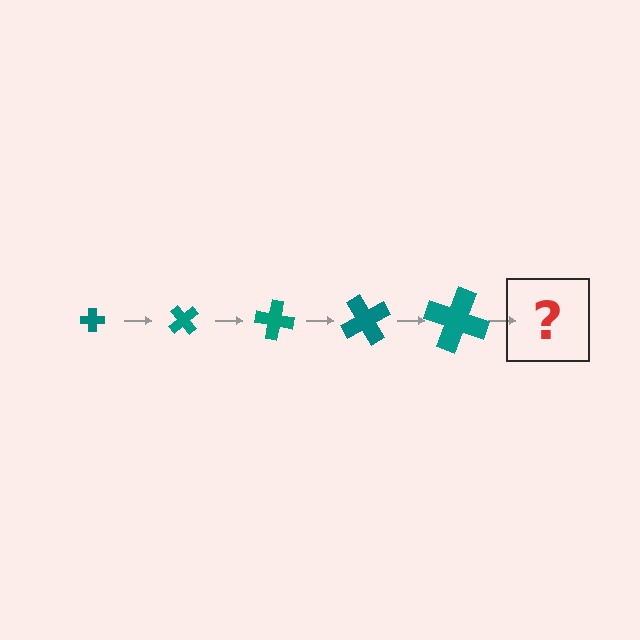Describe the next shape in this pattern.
It should be a cross, larger than the previous one and rotated 250 degrees from the start.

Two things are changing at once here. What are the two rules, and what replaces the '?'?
The two rules are that the cross grows larger each step and it rotates 50 degrees each step. The '?' should be a cross, larger than the previous one and rotated 250 degrees from the start.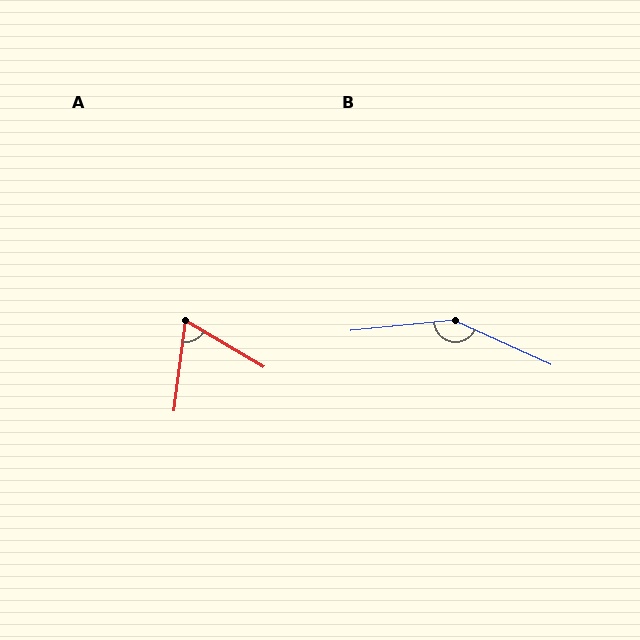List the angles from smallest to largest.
A (67°), B (150°).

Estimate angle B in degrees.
Approximately 150 degrees.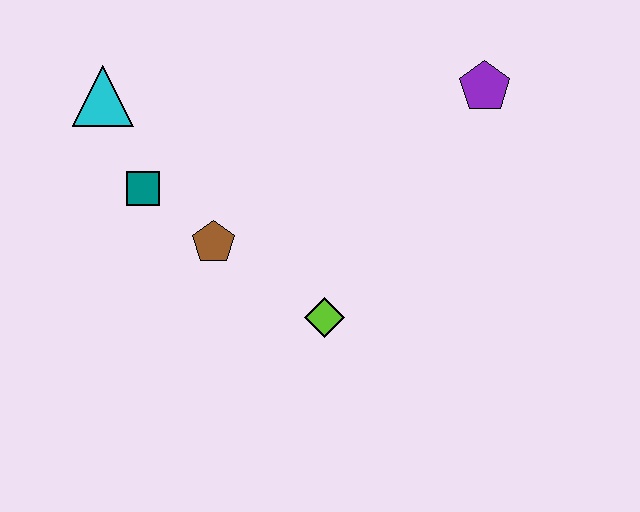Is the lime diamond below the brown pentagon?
Yes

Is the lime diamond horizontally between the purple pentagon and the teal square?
Yes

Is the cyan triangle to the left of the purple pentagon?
Yes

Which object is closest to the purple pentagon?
The lime diamond is closest to the purple pentagon.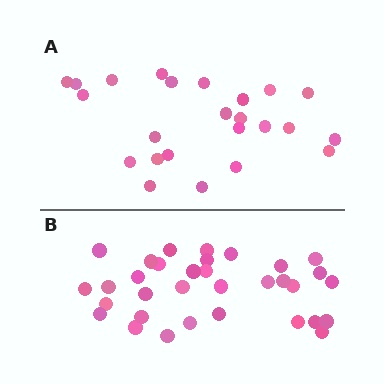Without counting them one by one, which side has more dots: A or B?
Region B (the bottom region) has more dots.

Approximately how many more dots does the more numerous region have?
Region B has roughly 8 or so more dots than region A.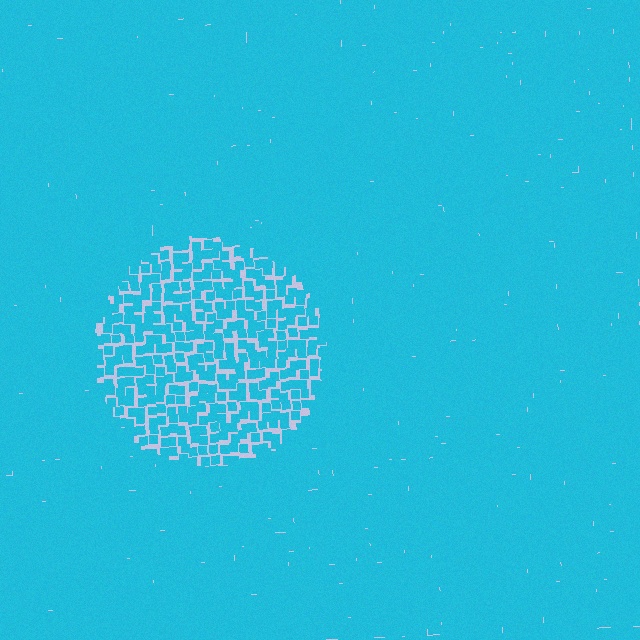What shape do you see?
I see a circle.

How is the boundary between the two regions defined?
The boundary is defined by a change in element density (approximately 2.3x ratio). All elements are the same color, size, and shape.